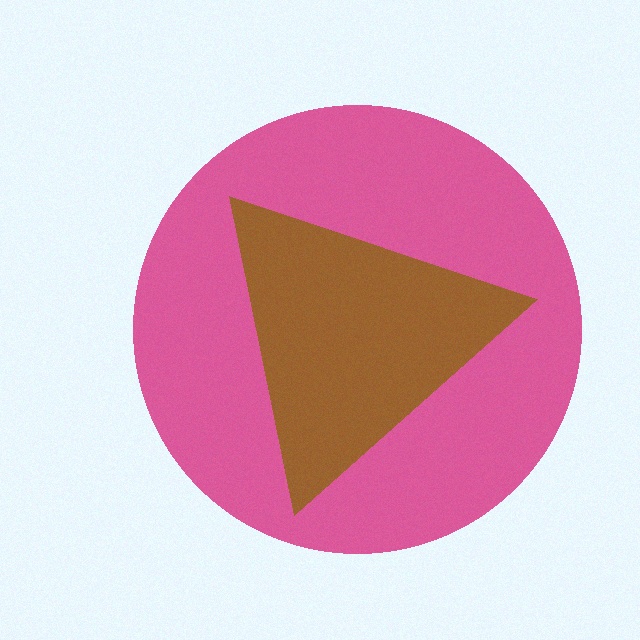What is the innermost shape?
The brown triangle.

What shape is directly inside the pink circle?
The brown triangle.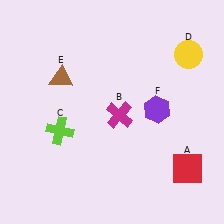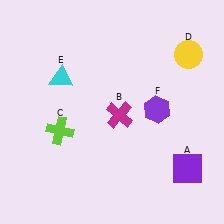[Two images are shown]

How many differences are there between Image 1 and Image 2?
There are 2 differences between the two images.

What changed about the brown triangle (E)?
In Image 1, E is brown. In Image 2, it changed to cyan.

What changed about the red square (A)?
In Image 1, A is red. In Image 2, it changed to purple.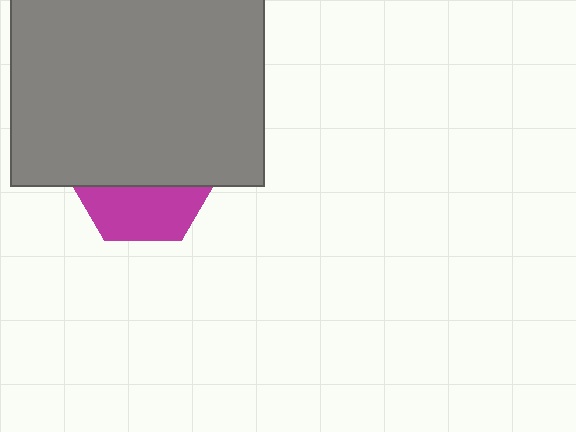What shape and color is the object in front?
The object in front is a gray rectangle.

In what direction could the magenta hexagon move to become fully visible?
The magenta hexagon could move down. That would shift it out from behind the gray rectangle entirely.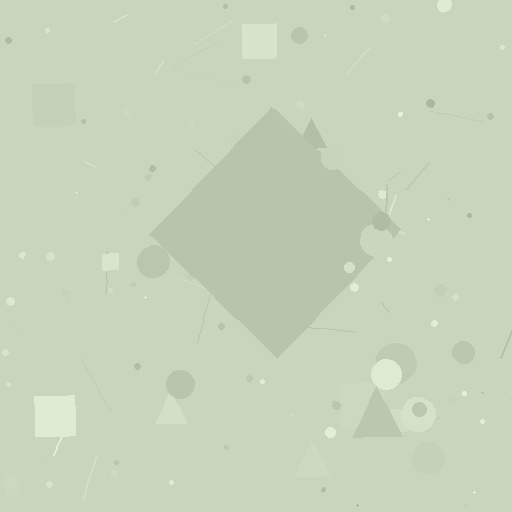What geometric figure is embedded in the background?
A diamond is embedded in the background.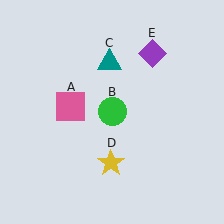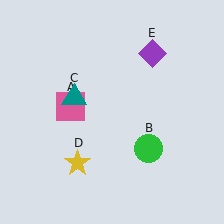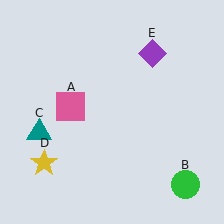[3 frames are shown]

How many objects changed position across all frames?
3 objects changed position: green circle (object B), teal triangle (object C), yellow star (object D).